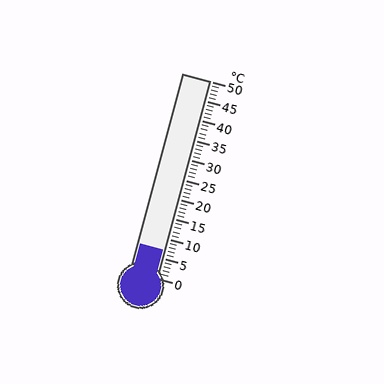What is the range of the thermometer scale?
The thermometer scale ranges from 0°C to 50°C.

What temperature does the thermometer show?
The thermometer shows approximately 7°C.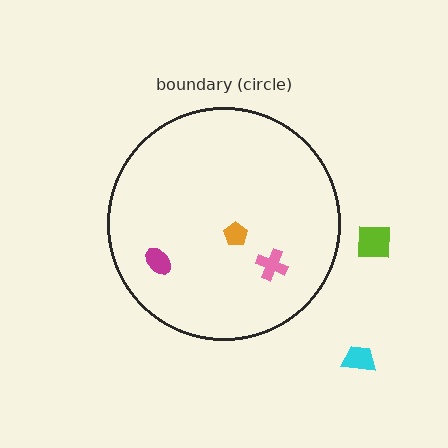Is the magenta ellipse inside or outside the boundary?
Inside.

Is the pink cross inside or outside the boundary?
Inside.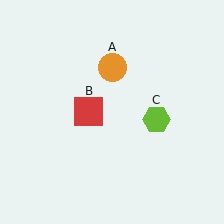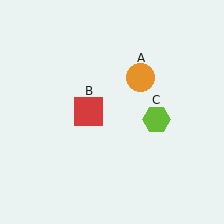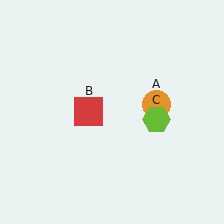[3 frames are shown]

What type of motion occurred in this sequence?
The orange circle (object A) rotated clockwise around the center of the scene.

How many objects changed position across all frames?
1 object changed position: orange circle (object A).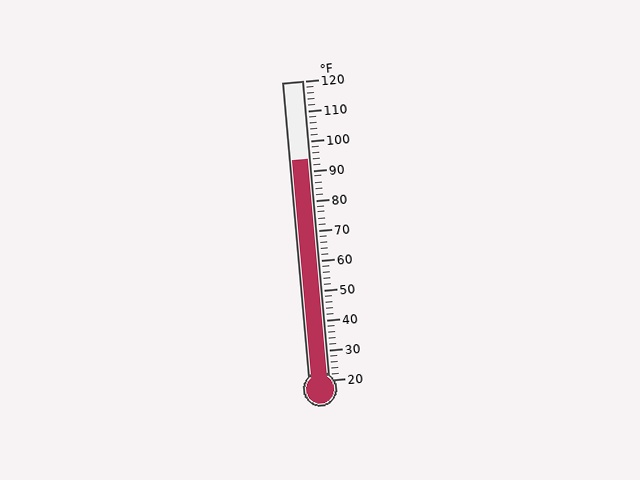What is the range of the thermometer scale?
The thermometer scale ranges from 20°F to 120°F.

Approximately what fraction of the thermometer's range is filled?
The thermometer is filled to approximately 75% of its range.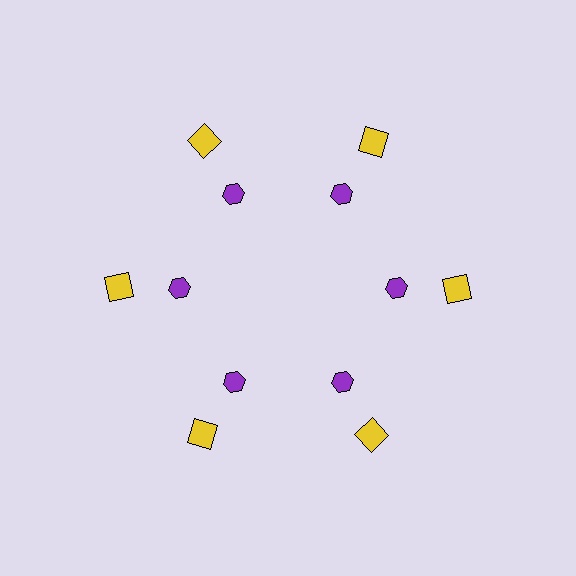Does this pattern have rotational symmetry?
Yes, this pattern has 6-fold rotational symmetry. It looks the same after rotating 60 degrees around the center.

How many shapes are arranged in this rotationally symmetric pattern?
There are 12 shapes, arranged in 6 groups of 2.